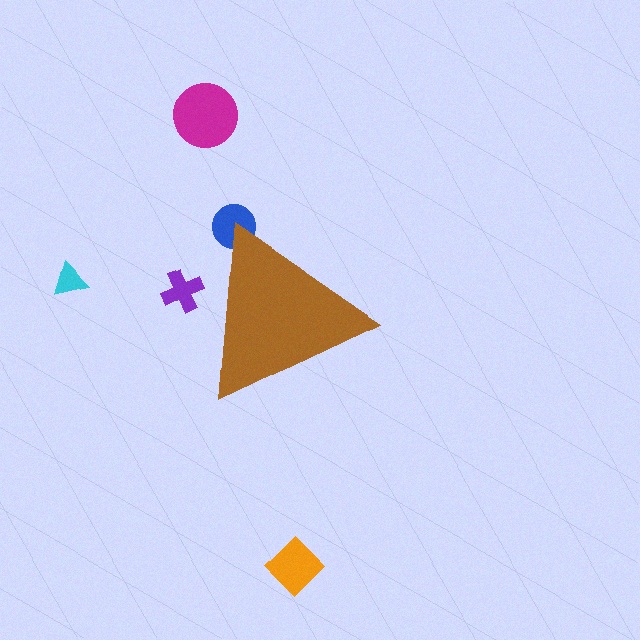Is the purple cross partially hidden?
Yes, the purple cross is partially hidden behind the brown triangle.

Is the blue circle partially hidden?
Yes, the blue circle is partially hidden behind the brown triangle.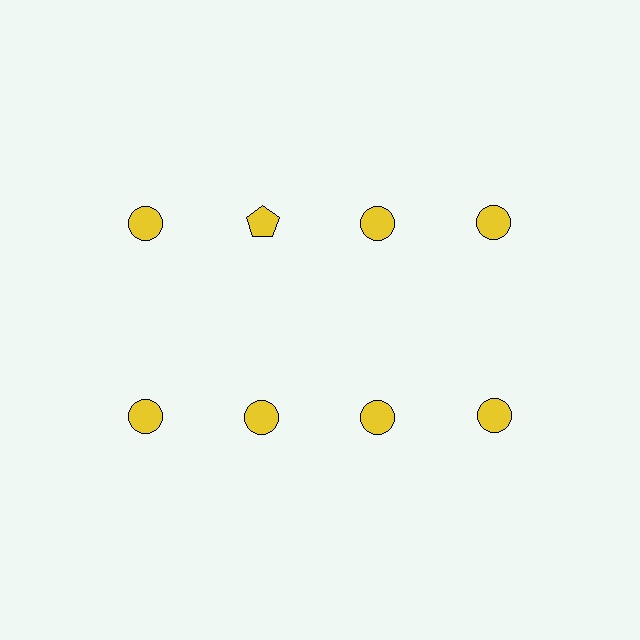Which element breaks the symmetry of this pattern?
The yellow pentagon in the top row, second from left column breaks the symmetry. All other shapes are yellow circles.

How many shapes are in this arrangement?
There are 8 shapes arranged in a grid pattern.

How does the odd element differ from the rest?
It has a different shape: pentagon instead of circle.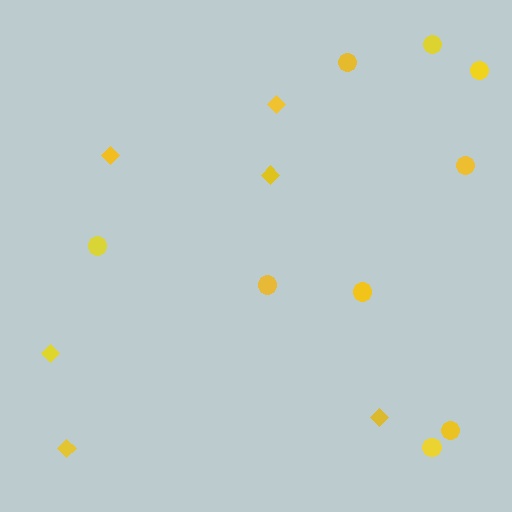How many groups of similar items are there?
There are 2 groups: one group of diamonds (6) and one group of circles (9).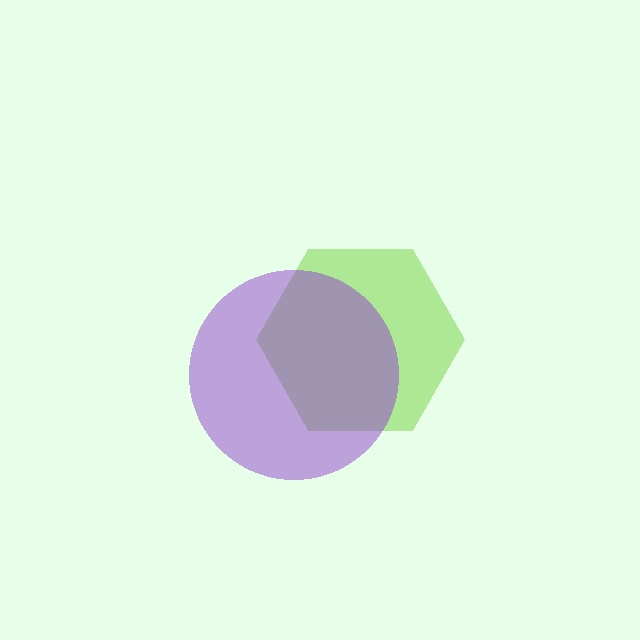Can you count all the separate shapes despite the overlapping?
Yes, there are 2 separate shapes.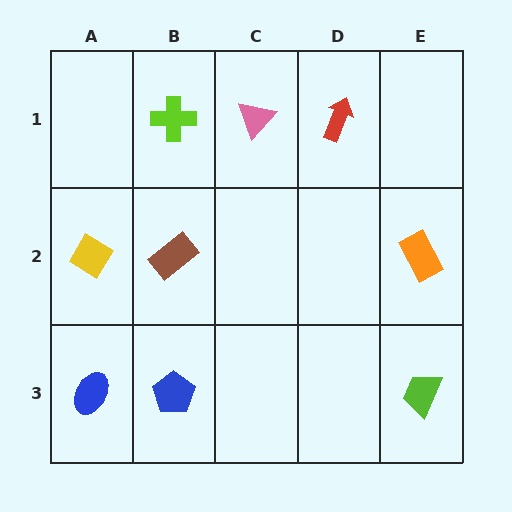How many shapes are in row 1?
3 shapes.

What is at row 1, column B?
A lime cross.